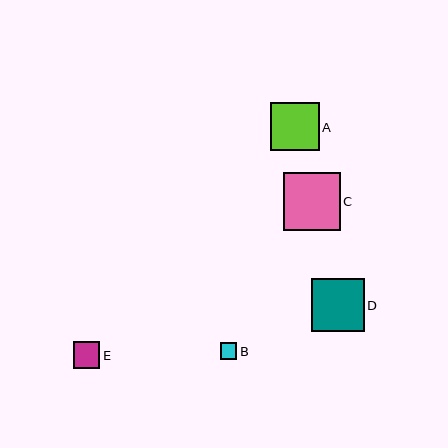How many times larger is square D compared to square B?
Square D is approximately 3.2 times the size of square B.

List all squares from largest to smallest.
From largest to smallest: C, D, A, E, B.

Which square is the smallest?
Square B is the smallest with a size of approximately 16 pixels.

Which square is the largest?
Square C is the largest with a size of approximately 57 pixels.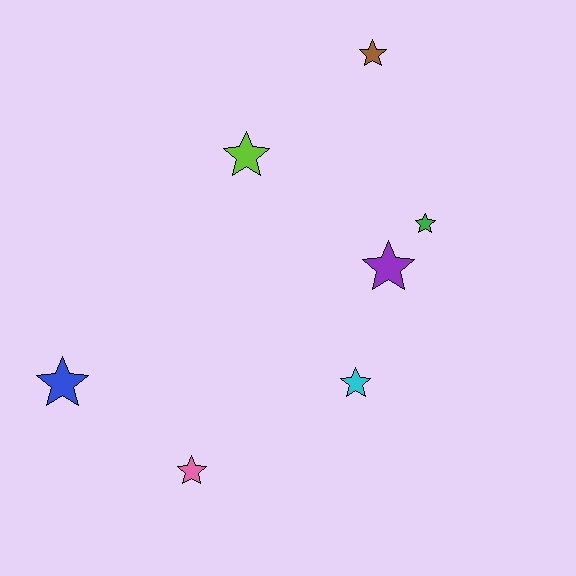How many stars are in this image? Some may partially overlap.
There are 7 stars.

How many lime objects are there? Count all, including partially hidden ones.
There is 1 lime object.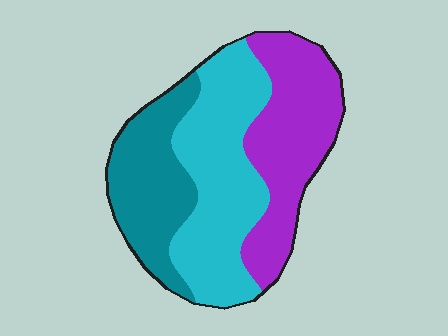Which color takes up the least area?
Teal, at roughly 25%.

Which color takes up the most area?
Cyan, at roughly 40%.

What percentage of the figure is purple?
Purple takes up between a quarter and a half of the figure.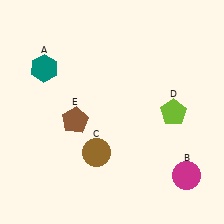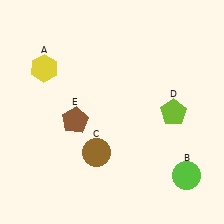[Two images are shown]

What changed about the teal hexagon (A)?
In Image 1, A is teal. In Image 2, it changed to yellow.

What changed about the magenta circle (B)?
In Image 1, B is magenta. In Image 2, it changed to lime.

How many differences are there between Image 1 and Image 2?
There are 2 differences between the two images.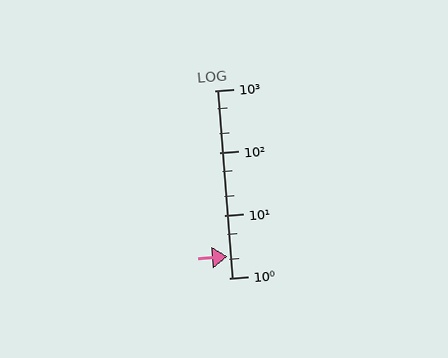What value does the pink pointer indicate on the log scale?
The pointer indicates approximately 2.2.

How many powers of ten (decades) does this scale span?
The scale spans 3 decades, from 1 to 1000.